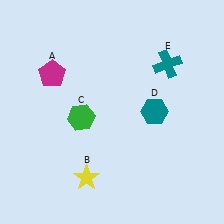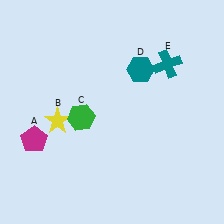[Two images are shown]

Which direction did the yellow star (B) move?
The yellow star (B) moved up.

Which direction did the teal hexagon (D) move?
The teal hexagon (D) moved up.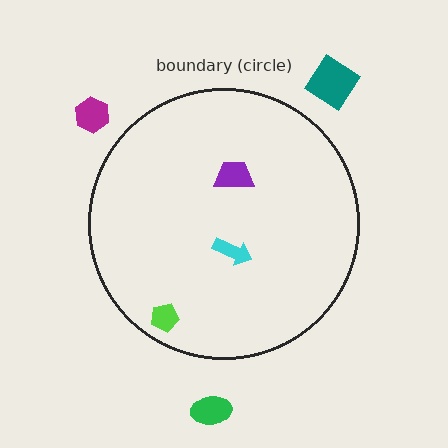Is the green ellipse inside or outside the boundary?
Outside.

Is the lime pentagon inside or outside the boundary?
Inside.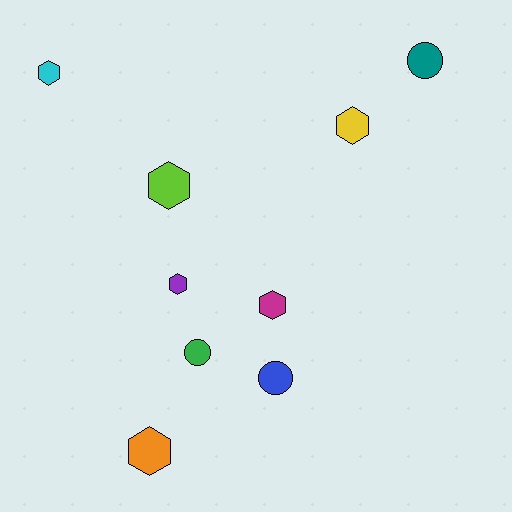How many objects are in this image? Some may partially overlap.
There are 9 objects.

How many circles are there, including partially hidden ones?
There are 3 circles.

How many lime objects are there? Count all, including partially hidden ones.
There is 1 lime object.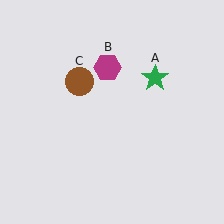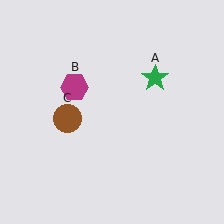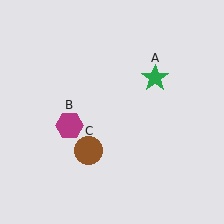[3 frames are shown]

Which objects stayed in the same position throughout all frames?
Green star (object A) remained stationary.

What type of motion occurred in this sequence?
The magenta hexagon (object B), brown circle (object C) rotated counterclockwise around the center of the scene.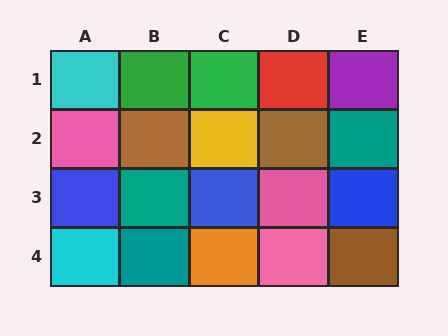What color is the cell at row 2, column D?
Brown.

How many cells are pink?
3 cells are pink.